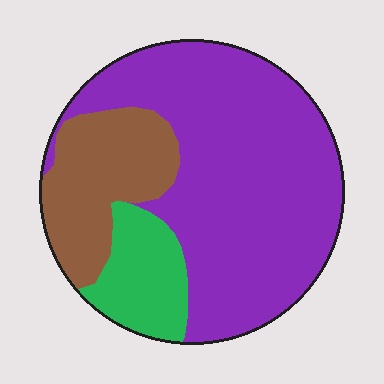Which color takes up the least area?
Green, at roughly 15%.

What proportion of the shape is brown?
Brown takes up about one fifth (1/5) of the shape.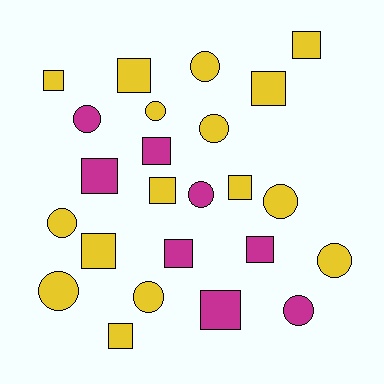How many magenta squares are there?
There are 5 magenta squares.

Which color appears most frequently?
Yellow, with 16 objects.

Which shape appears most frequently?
Square, with 13 objects.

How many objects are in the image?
There are 24 objects.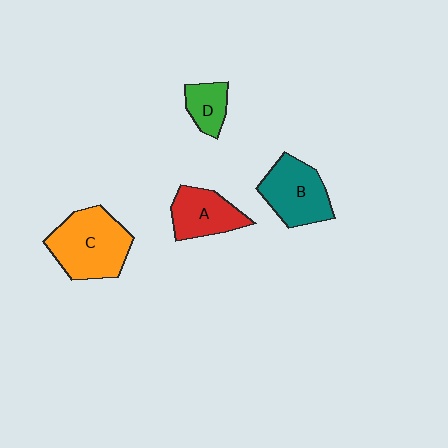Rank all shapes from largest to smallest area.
From largest to smallest: C (orange), B (teal), A (red), D (green).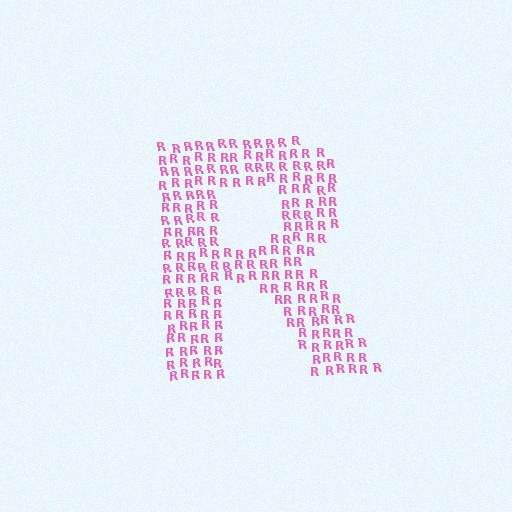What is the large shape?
The large shape is the letter R.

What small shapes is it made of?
It is made of small letter R's.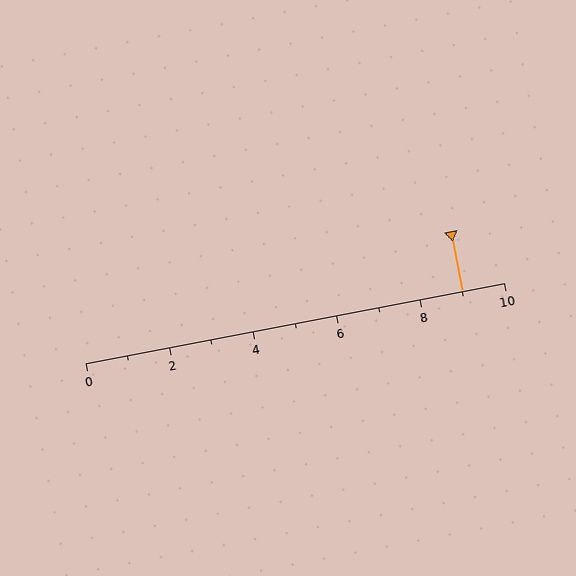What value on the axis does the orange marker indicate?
The marker indicates approximately 9.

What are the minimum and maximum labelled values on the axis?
The axis runs from 0 to 10.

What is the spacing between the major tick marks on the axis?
The major ticks are spaced 2 apart.